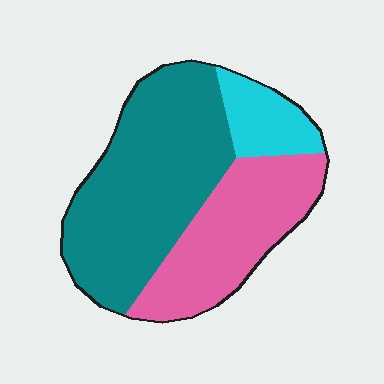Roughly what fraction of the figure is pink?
Pink covers 34% of the figure.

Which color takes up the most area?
Teal, at roughly 55%.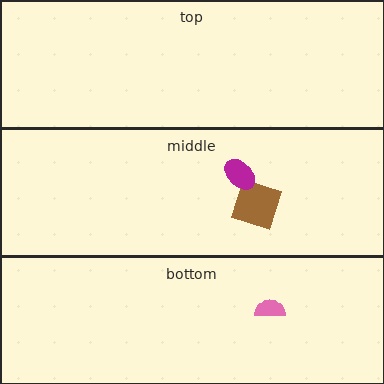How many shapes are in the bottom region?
1.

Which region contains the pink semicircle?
The bottom region.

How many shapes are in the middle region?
2.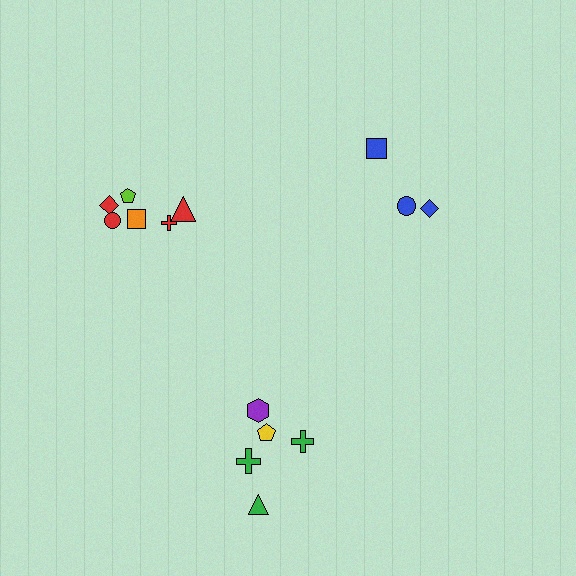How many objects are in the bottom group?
There are 5 objects.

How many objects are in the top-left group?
There are 6 objects.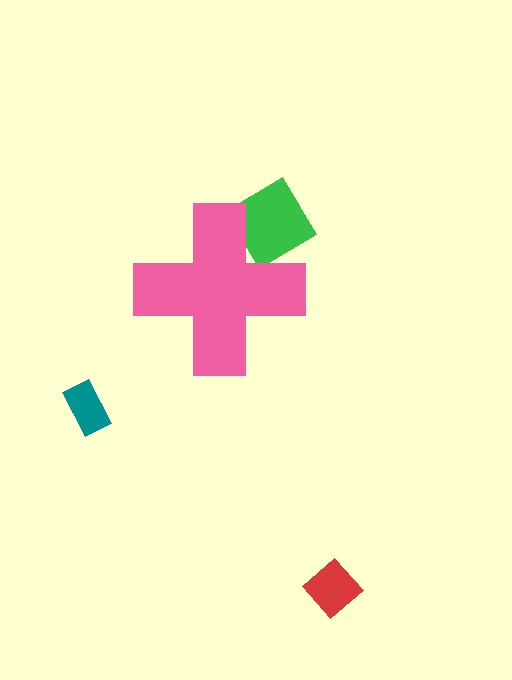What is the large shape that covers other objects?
A pink cross.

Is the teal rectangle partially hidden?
No, the teal rectangle is fully visible.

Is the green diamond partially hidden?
Yes, the green diamond is partially hidden behind the pink cross.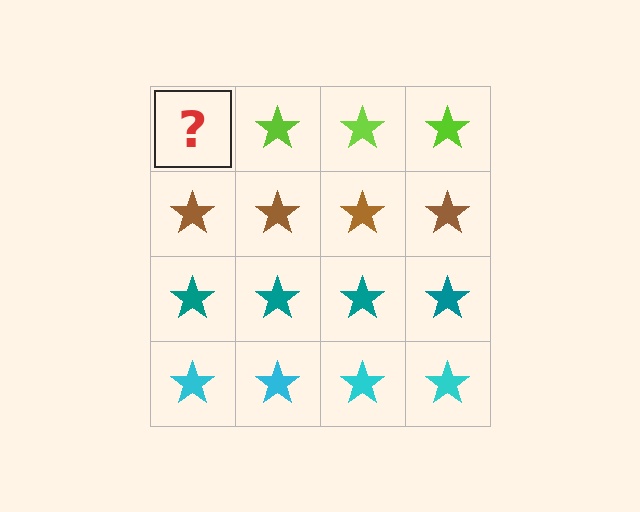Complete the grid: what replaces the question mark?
The question mark should be replaced with a lime star.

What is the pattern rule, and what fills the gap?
The rule is that each row has a consistent color. The gap should be filled with a lime star.